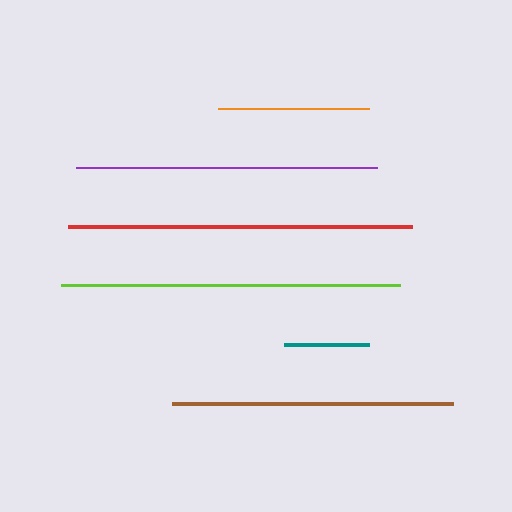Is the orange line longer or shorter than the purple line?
The purple line is longer than the orange line.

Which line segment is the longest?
The red line is the longest at approximately 344 pixels.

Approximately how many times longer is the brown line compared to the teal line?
The brown line is approximately 3.3 times the length of the teal line.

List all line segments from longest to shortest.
From longest to shortest: red, lime, purple, brown, orange, teal.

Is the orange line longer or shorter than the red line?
The red line is longer than the orange line.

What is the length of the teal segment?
The teal segment is approximately 85 pixels long.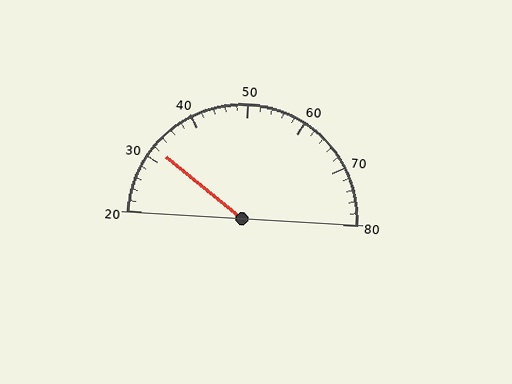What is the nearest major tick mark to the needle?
The nearest major tick mark is 30.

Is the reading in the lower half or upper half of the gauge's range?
The reading is in the lower half of the range (20 to 80).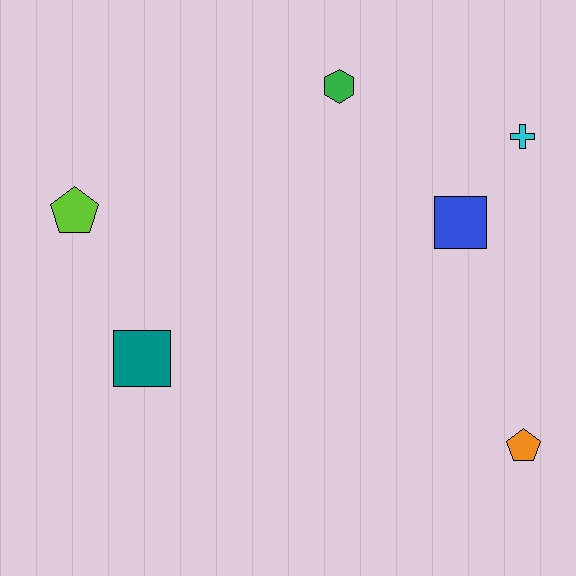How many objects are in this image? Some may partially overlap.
There are 6 objects.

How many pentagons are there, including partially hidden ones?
There are 2 pentagons.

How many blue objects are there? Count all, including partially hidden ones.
There is 1 blue object.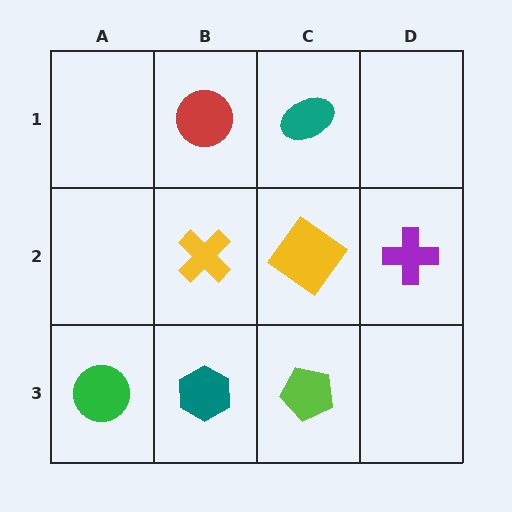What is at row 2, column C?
A yellow diamond.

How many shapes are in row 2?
3 shapes.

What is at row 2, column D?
A purple cross.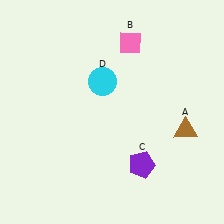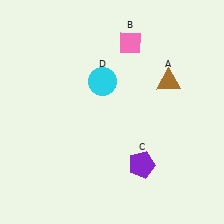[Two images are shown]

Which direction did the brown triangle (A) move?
The brown triangle (A) moved up.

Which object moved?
The brown triangle (A) moved up.